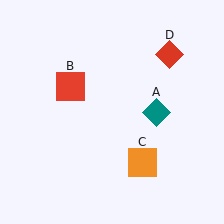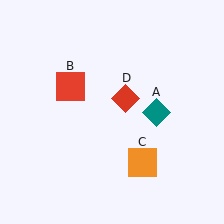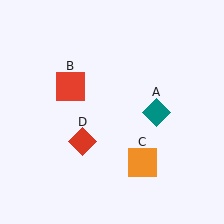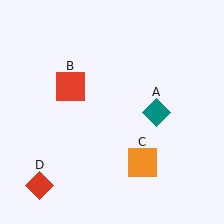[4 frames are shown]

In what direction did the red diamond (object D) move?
The red diamond (object D) moved down and to the left.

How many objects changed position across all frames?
1 object changed position: red diamond (object D).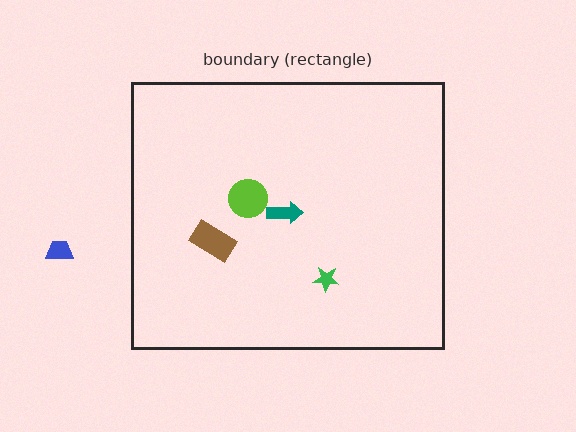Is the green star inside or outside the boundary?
Inside.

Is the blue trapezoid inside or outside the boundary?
Outside.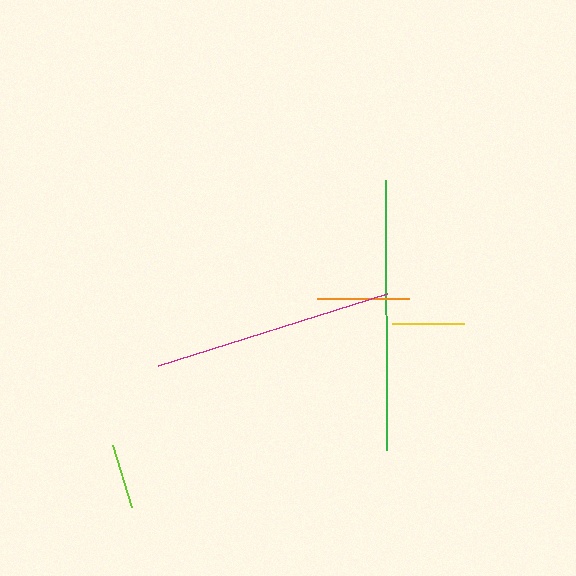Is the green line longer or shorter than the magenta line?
The green line is longer than the magenta line.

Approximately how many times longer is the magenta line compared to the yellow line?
The magenta line is approximately 3.3 times the length of the yellow line.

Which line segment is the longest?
The green line is the longest at approximately 270 pixels.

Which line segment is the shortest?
The lime line is the shortest at approximately 65 pixels.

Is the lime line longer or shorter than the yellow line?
The yellow line is longer than the lime line.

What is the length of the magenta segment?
The magenta segment is approximately 240 pixels long.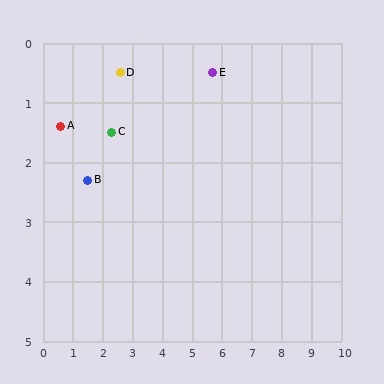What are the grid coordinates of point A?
Point A is at approximately (0.6, 1.4).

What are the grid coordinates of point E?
Point E is at approximately (5.7, 0.5).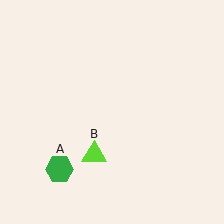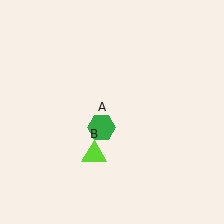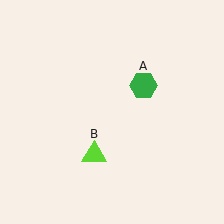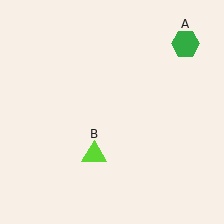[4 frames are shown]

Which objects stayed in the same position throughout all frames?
Lime triangle (object B) remained stationary.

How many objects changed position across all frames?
1 object changed position: green hexagon (object A).